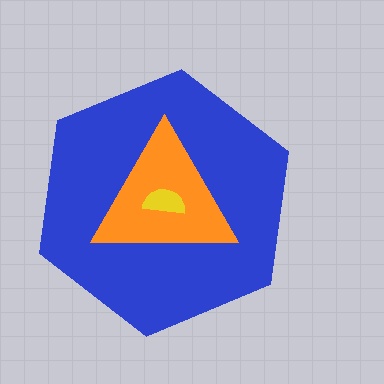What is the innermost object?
The yellow semicircle.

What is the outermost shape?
The blue hexagon.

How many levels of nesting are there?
3.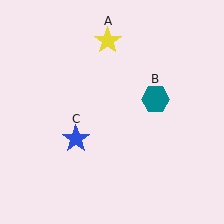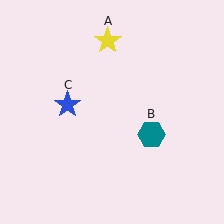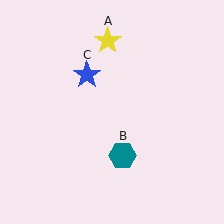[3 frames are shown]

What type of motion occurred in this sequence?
The teal hexagon (object B), blue star (object C) rotated clockwise around the center of the scene.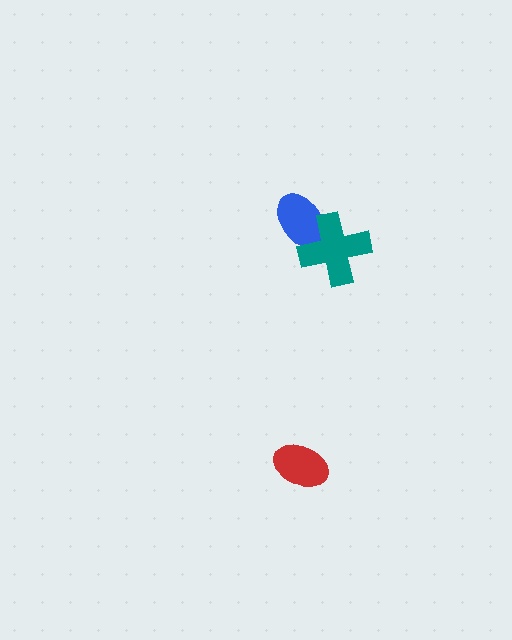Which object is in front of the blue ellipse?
The teal cross is in front of the blue ellipse.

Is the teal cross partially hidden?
No, no other shape covers it.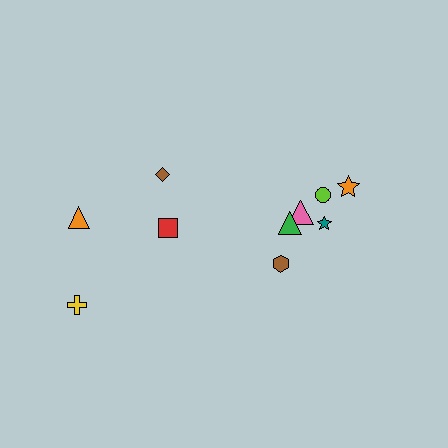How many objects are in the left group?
There are 4 objects.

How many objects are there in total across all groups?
There are 10 objects.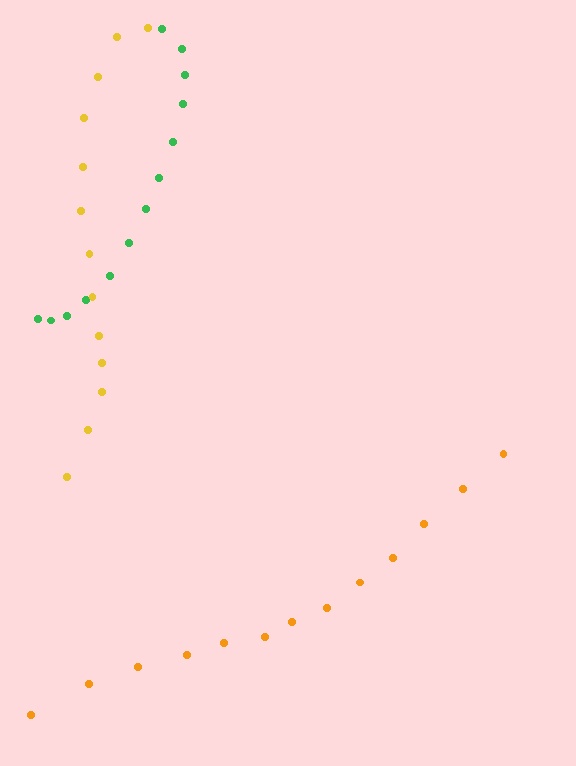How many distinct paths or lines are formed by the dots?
There are 3 distinct paths.